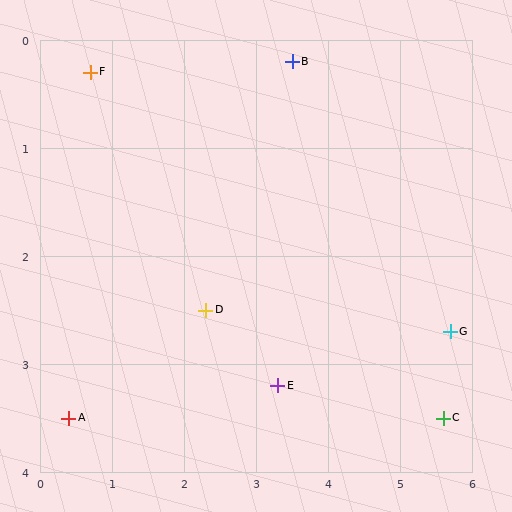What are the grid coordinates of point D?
Point D is at approximately (2.3, 2.5).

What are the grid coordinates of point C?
Point C is at approximately (5.6, 3.5).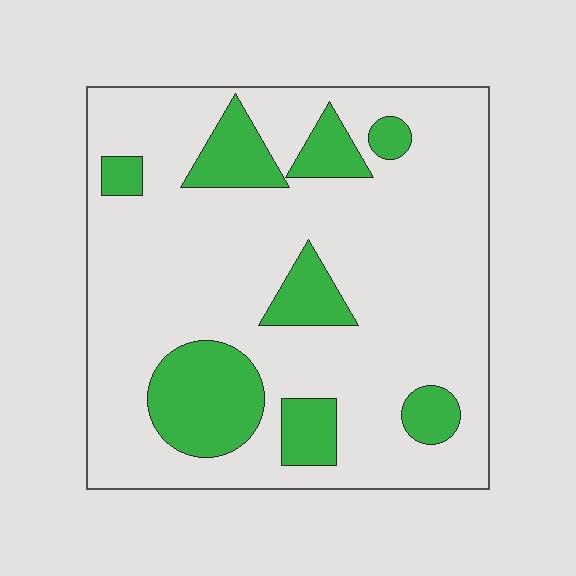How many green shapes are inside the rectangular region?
8.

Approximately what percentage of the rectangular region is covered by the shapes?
Approximately 20%.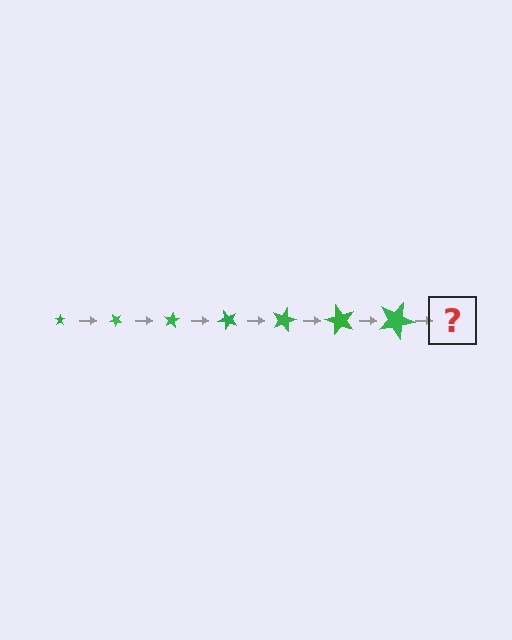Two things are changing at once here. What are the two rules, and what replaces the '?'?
The two rules are that the star grows larger each step and it rotates 40 degrees each step. The '?' should be a star, larger than the previous one and rotated 280 degrees from the start.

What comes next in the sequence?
The next element should be a star, larger than the previous one and rotated 280 degrees from the start.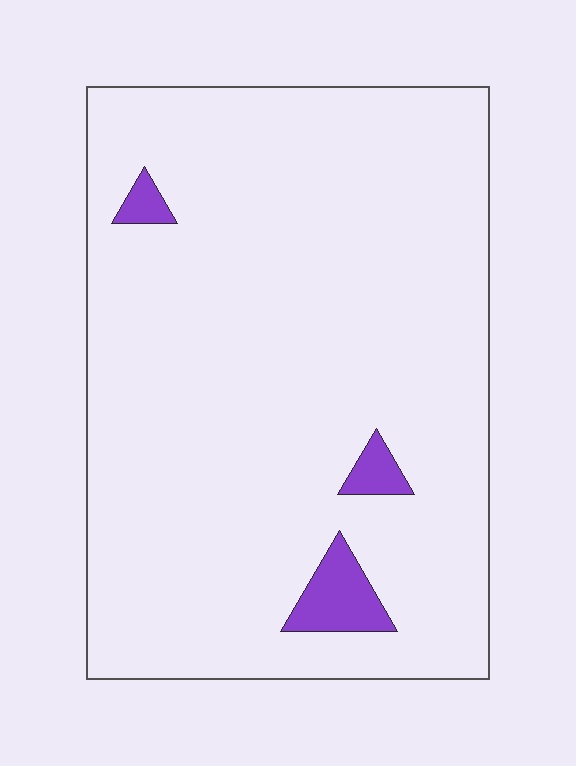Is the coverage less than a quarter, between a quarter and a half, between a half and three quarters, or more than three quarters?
Less than a quarter.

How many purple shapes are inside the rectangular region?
3.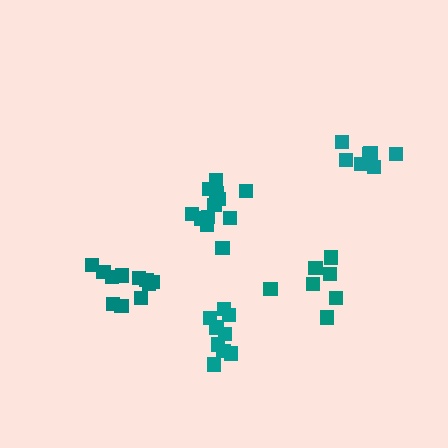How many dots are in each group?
Group 1: 11 dots, Group 2: 7 dots, Group 3: 7 dots, Group 4: 12 dots, Group 5: 9 dots (46 total).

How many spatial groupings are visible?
There are 5 spatial groupings.